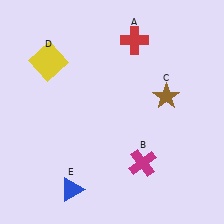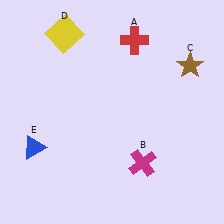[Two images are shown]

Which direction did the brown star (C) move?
The brown star (C) moved up.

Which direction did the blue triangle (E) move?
The blue triangle (E) moved up.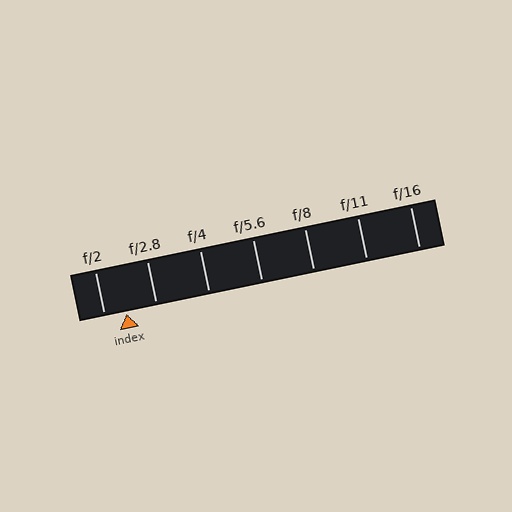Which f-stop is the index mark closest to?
The index mark is closest to f/2.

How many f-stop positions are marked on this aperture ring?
There are 7 f-stop positions marked.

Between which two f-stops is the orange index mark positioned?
The index mark is between f/2 and f/2.8.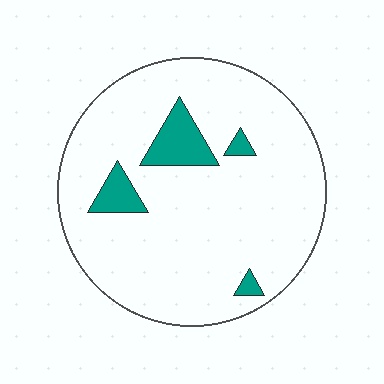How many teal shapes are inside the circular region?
4.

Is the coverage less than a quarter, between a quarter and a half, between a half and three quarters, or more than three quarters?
Less than a quarter.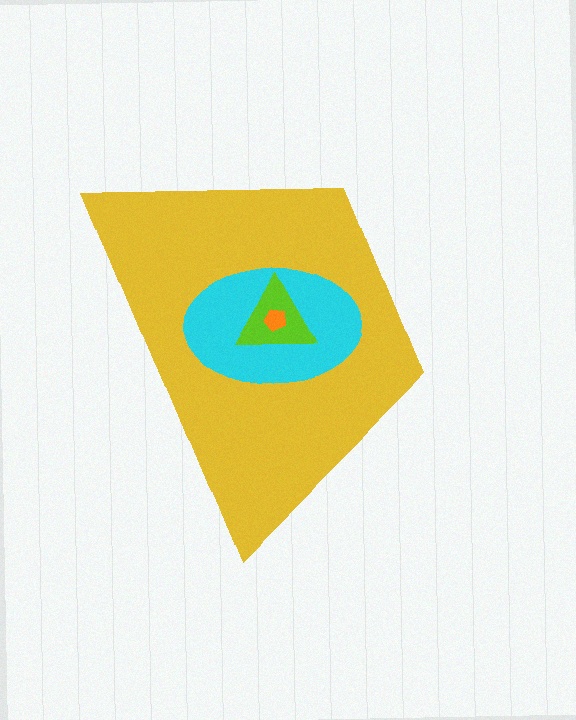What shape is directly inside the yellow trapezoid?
The cyan ellipse.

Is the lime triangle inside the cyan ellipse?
Yes.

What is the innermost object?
The orange pentagon.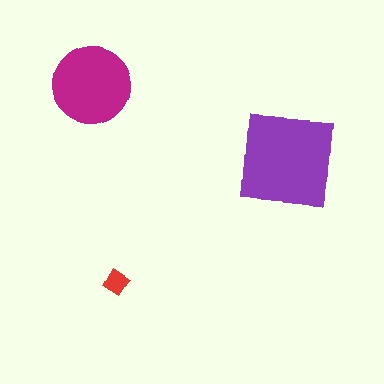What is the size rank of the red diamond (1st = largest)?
3rd.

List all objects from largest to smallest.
The purple square, the magenta circle, the red diamond.